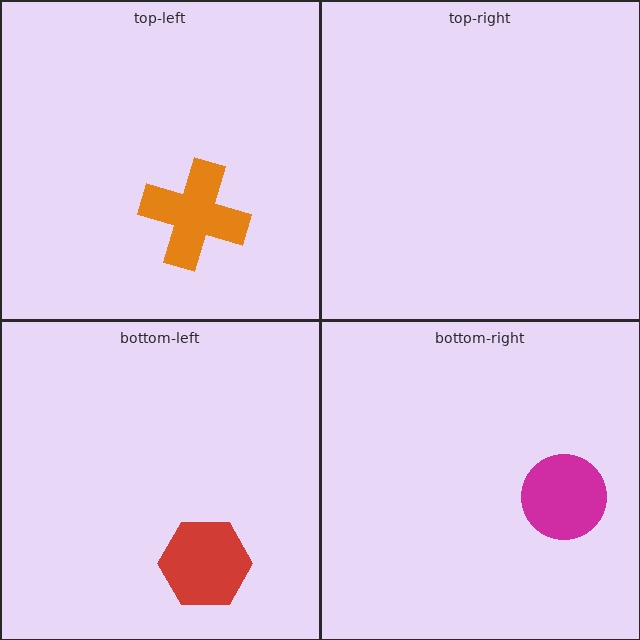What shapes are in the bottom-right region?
The magenta circle.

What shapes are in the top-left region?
The orange cross.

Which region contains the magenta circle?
The bottom-right region.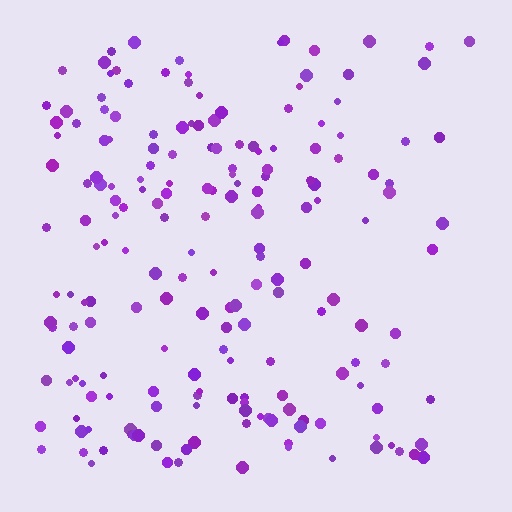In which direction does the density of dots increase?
From right to left, with the left side densest.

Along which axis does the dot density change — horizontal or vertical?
Horizontal.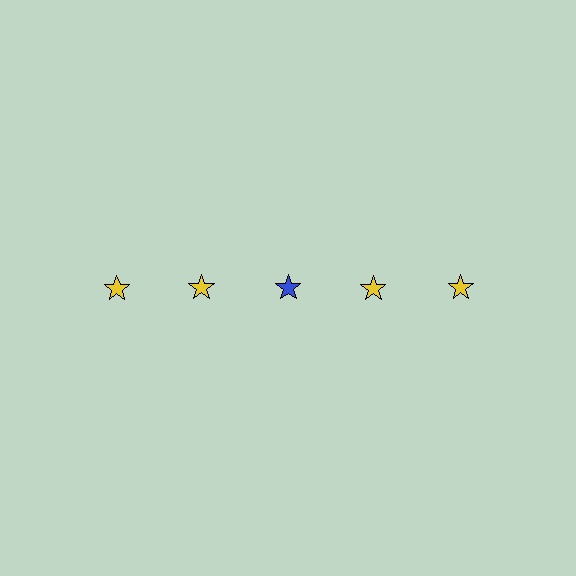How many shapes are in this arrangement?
There are 5 shapes arranged in a grid pattern.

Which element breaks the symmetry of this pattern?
The blue star in the top row, center column breaks the symmetry. All other shapes are yellow stars.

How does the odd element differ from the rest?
It has a different color: blue instead of yellow.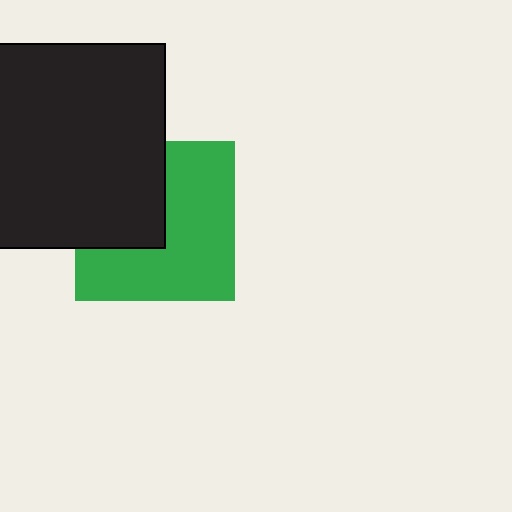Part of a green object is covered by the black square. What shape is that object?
It is a square.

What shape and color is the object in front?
The object in front is a black square.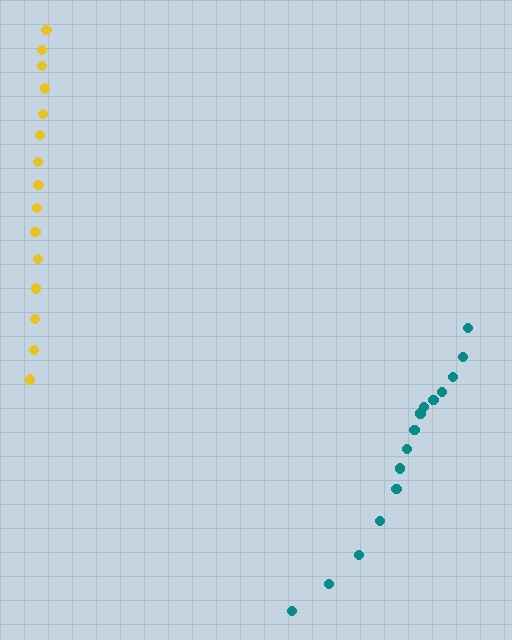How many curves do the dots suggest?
There are 2 distinct paths.